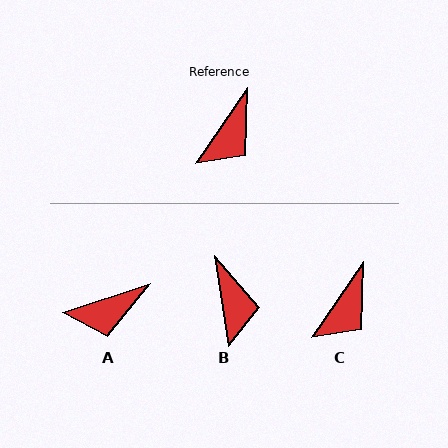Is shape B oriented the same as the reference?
No, it is off by about 43 degrees.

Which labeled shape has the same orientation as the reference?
C.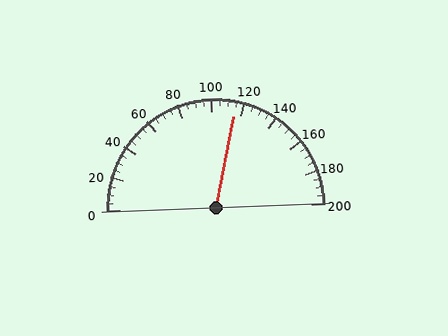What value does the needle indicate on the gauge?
The needle indicates approximately 115.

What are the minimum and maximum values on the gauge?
The gauge ranges from 0 to 200.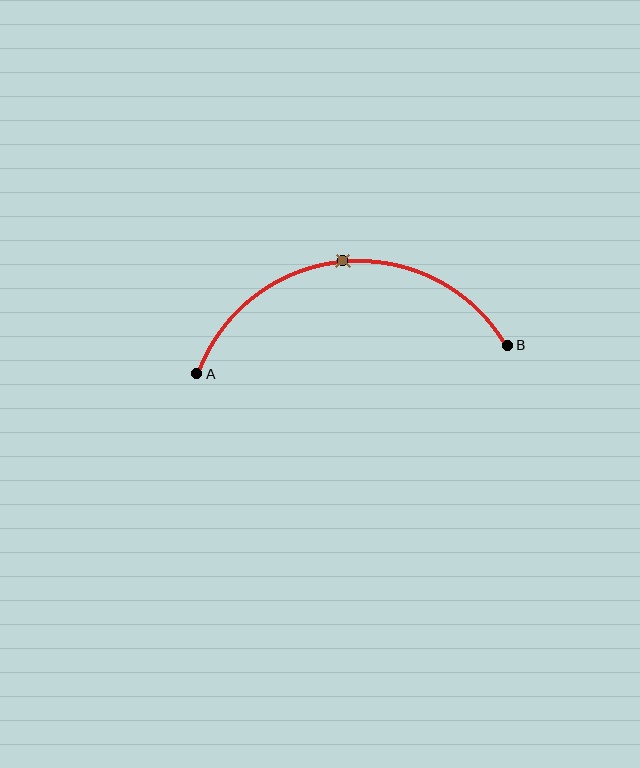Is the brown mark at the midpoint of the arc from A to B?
Yes. The brown mark lies on the arc at equal arc-length from both A and B — it is the arc midpoint.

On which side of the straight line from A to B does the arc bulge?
The arc bulges above the straight line connecting A and B.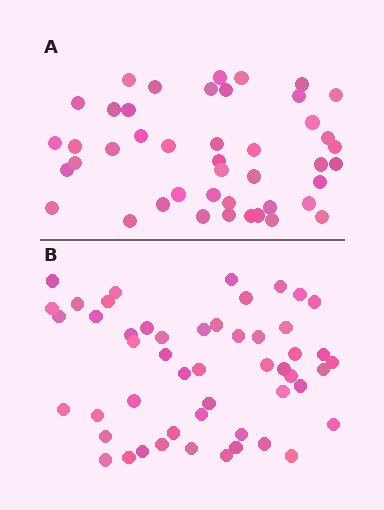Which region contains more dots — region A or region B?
Region B (the bottom region) has more dots.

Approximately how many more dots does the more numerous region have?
Region B has roughly 8 or so more dots than region A.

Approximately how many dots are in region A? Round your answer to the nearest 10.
About 40 dots. (The exact count is 44, which rounds to 40.)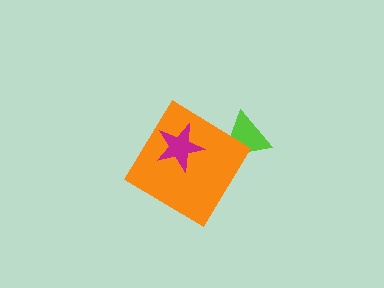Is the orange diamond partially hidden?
Yes, it is partially covered by another shape.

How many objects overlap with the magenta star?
1 object overlaps with the magenta star.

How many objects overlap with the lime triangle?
1 object overlaps with the lime triangle.